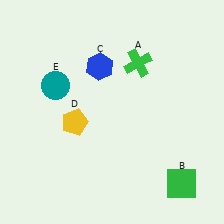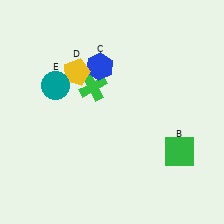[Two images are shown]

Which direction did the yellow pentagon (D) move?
The yellow pentagon (D) moved up.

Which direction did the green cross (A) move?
The green cross (A) moved left.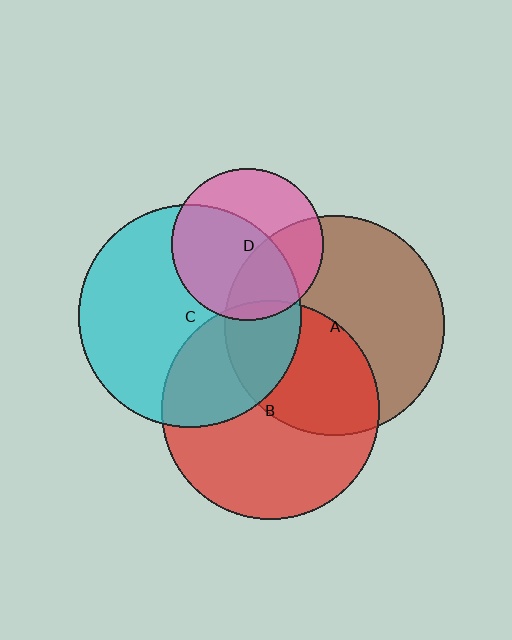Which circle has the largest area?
Circle C (cyan).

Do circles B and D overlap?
Yes.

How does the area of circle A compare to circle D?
Approximately 2.1 times.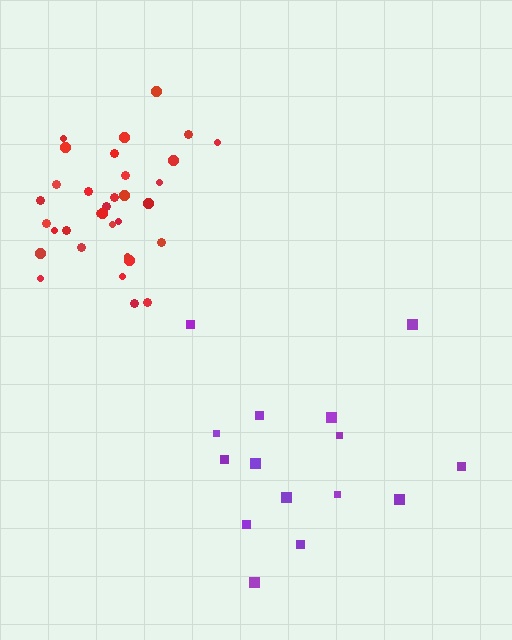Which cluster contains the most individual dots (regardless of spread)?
Red (33).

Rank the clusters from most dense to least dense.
red, purple.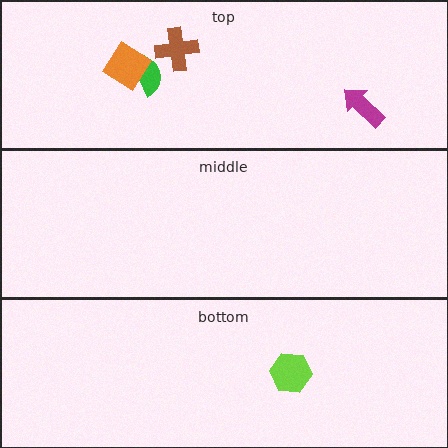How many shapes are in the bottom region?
1.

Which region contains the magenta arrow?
The top region.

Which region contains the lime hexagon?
The bottom region.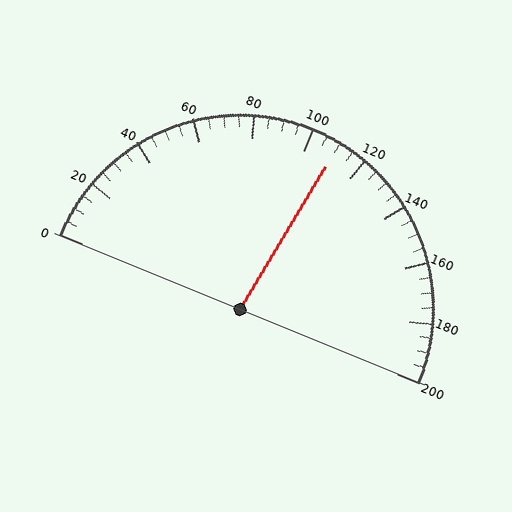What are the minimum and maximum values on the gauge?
The gauge ranges from 0 to 200.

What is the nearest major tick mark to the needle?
The nearest major tick mark is 120.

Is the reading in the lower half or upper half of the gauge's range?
The reading is in the upper half of the range (0 to 200).